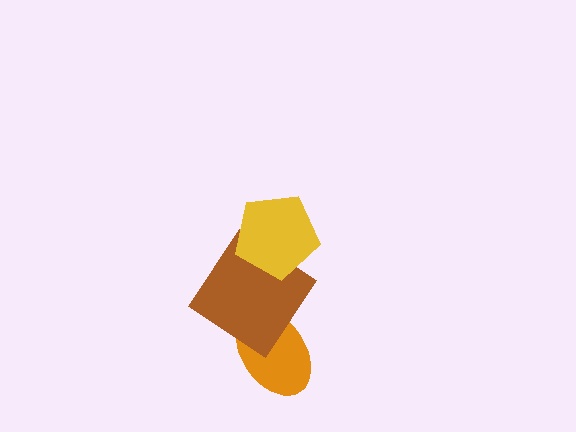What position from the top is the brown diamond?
The brown diamond is 2nd from the top.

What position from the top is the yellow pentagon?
The yellow pentagon is 1st from the top.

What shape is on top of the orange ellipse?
The brown diamond is on top of the orange ellipse.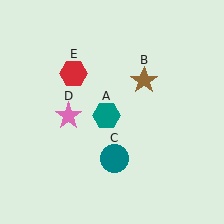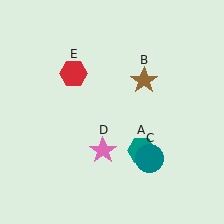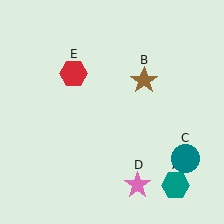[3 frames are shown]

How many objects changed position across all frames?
3 objects changed position: teal hexagon (object A), teal circle (object C), pink star (object D).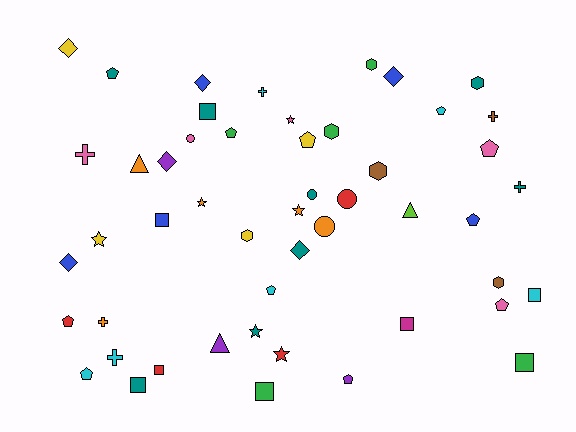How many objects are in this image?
There are 50 objects.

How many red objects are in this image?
There are 4 red objects.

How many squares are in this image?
There are 8 squares.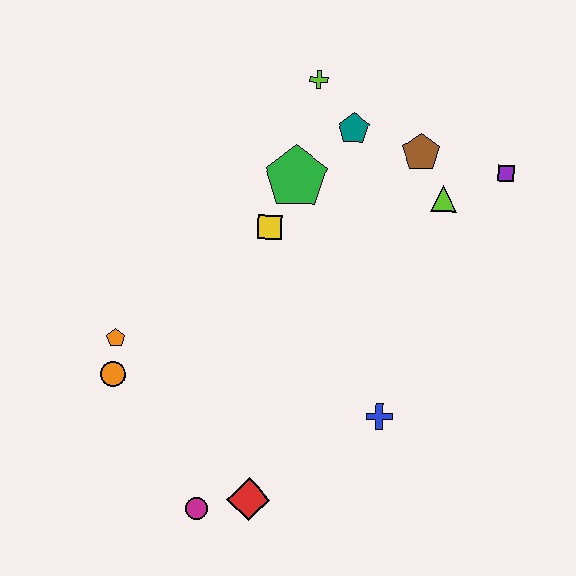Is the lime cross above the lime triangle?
Yes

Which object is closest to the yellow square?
The green pentagon is closest to the yellow square.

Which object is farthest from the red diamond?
The lime cross is farthest from the red diamond.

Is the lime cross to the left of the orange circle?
No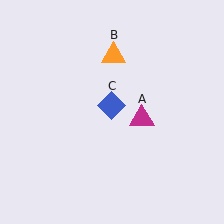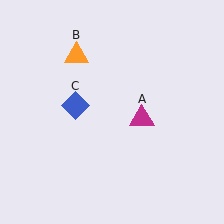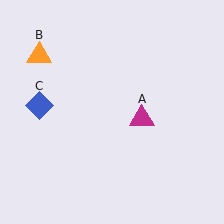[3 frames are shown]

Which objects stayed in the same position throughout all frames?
Magenta triangle (object A) remained stationary.